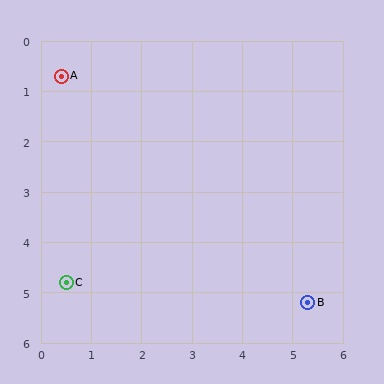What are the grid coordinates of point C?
Point C is at approximately (0.5, 4.8).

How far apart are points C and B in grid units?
Points C and B are about 4.8 grid units apart.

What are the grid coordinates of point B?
Point B is at approximately (5.3, 5.2).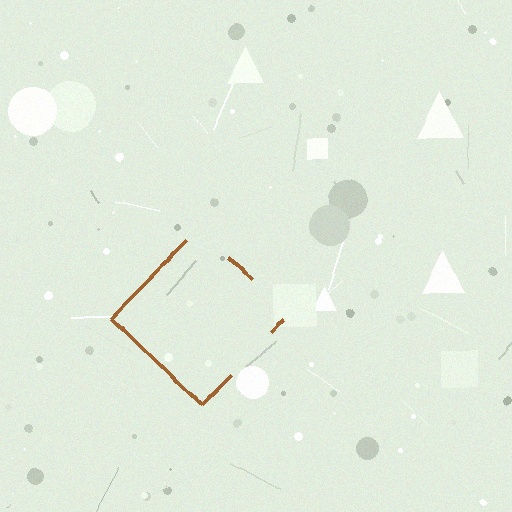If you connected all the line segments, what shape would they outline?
They would outline a diamond.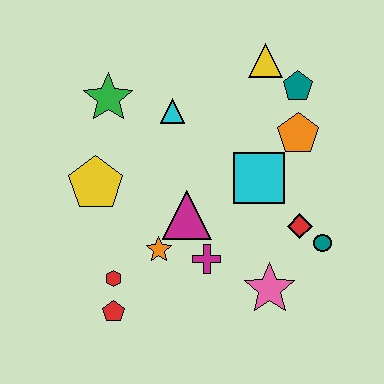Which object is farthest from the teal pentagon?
The red pentagon is farthest from the teal pentagon.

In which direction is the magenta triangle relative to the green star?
The magenta triangle is below the green star.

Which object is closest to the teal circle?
The red diamond is closest to the teal circle.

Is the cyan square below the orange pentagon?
Yes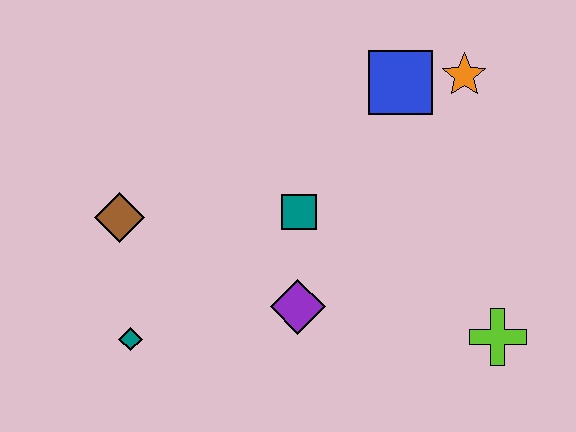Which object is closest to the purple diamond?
The teal square is closest to the purple diamond.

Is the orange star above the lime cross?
Yes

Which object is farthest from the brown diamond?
The lime cross is farthest from the brown diamond.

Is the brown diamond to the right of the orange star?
No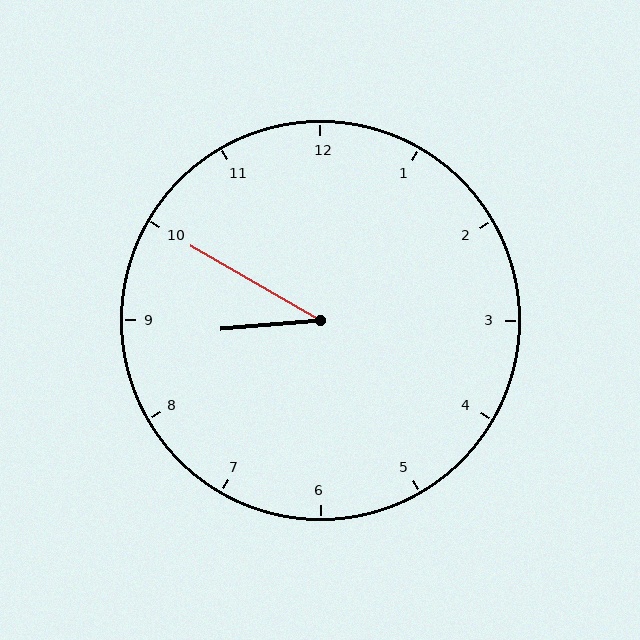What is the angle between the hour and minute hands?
Approximately 35 degrees.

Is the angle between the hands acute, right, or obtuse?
It is acute.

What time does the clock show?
8:50.